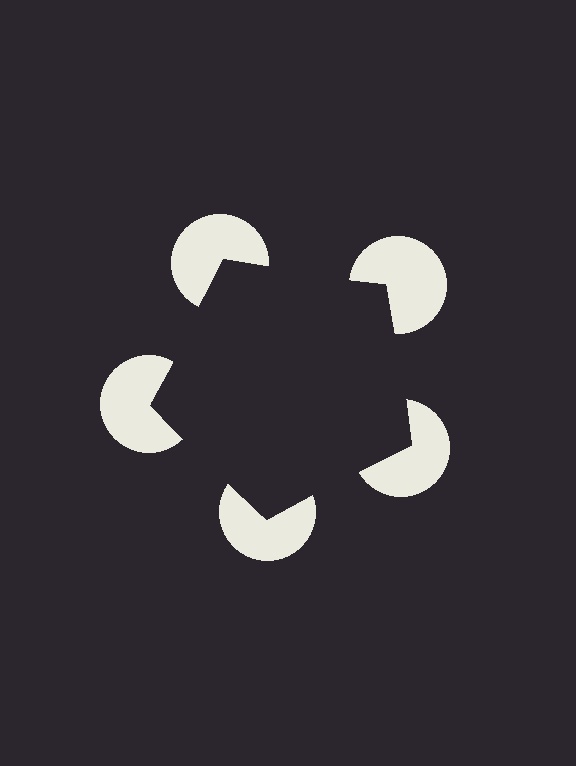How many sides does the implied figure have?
5 sides.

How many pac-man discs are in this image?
There are 5 — one at each vertex of the illusory pentagon.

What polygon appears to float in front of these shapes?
An illusory pentagon — its edges are inferred from the aligned wedge cuts in the pac-man discs, not physically drawn.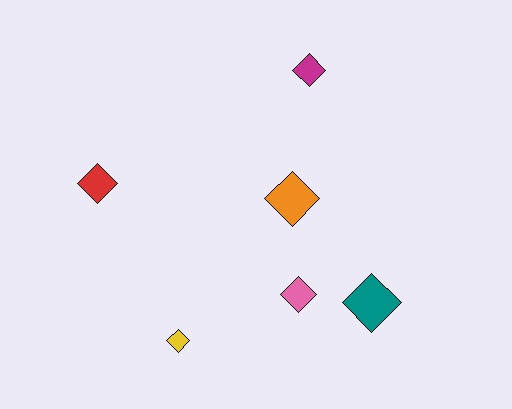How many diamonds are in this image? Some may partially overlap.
There are 6 diamonds.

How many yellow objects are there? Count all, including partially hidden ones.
There is 1 yellow object.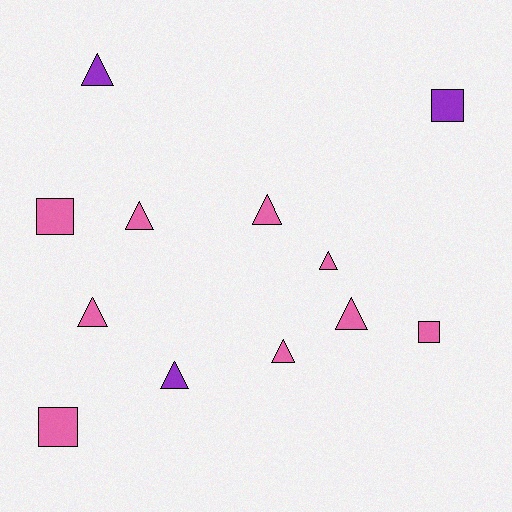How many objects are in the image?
There are 12 objects.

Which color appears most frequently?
Pink, with 9 objects.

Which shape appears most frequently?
Triangle, with 8 objects.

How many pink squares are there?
There are 3 pink squares.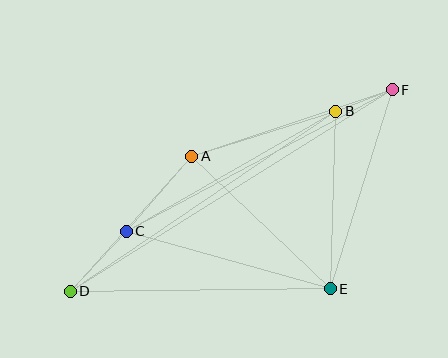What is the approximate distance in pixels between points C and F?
The distance between C and F is approximately 301 pixels.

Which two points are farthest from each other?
Points D and F are farthest from each other.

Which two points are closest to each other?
Points B and F are closest to each other.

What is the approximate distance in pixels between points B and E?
The distance between B and E is approximately 177 pixels.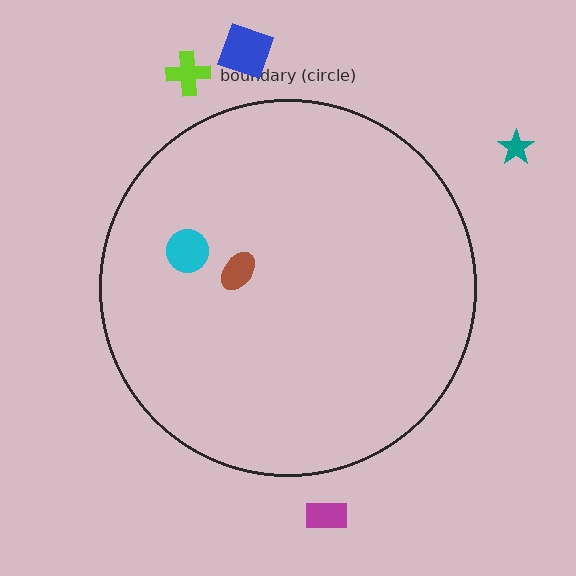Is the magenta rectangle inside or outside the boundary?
Outside.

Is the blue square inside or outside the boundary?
Outside.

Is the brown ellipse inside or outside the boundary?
Inside.